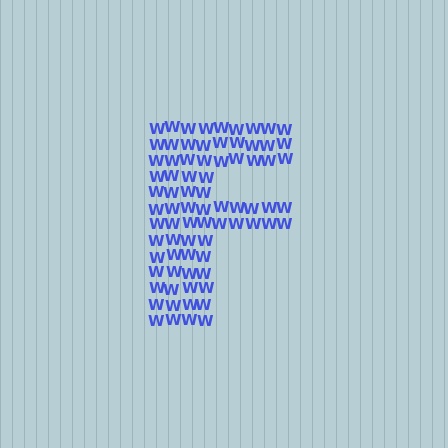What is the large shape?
The large shape is the letter F.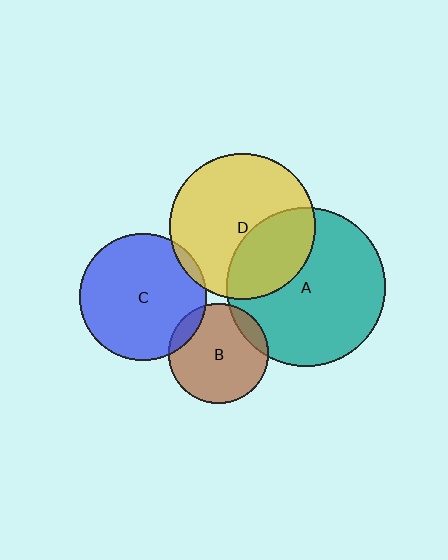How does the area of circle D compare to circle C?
Approximately 1.3 times.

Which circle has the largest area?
Circle A (teal).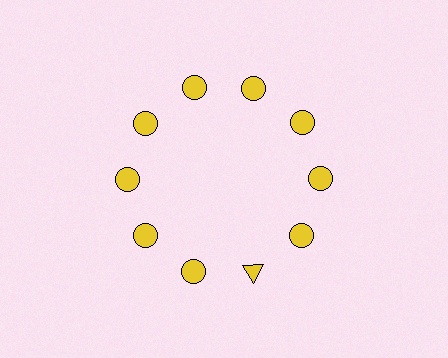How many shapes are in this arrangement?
There are 10 shapes arranged in a ring pattern.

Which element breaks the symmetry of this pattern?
The yellow triangle at roughly the 5 o'clock position breaks the symmetry. All other shapes are yellow circles.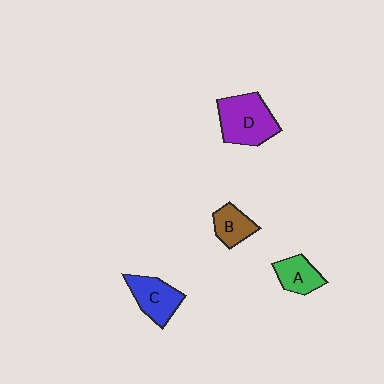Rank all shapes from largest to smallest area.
From largest to smallest: D (purple), C (blue), A (green), B (brown).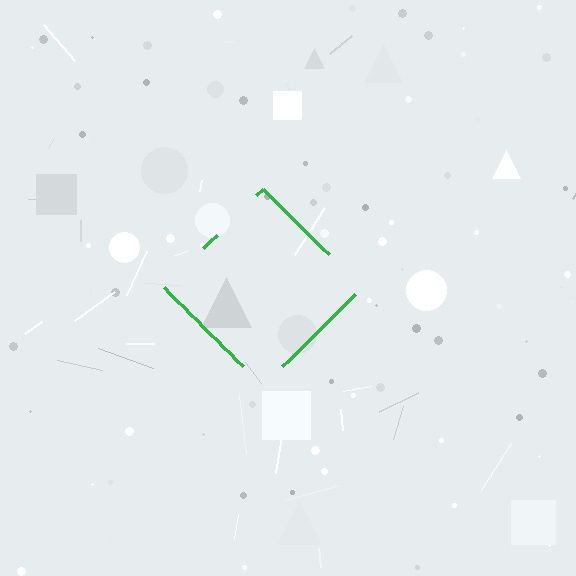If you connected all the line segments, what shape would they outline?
They would outline a diamond.